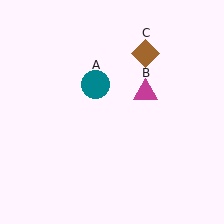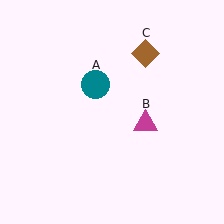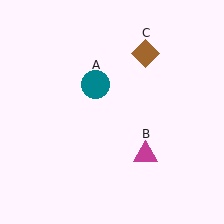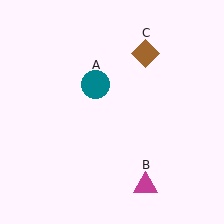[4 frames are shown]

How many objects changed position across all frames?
1 object changed position: magenta triangle (object B).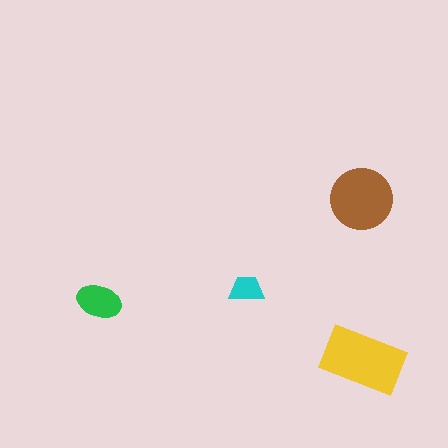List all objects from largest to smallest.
The yellow rectangle, the brown circle, the green ellipse, the cyan trapezoid.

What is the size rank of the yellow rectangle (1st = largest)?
1st.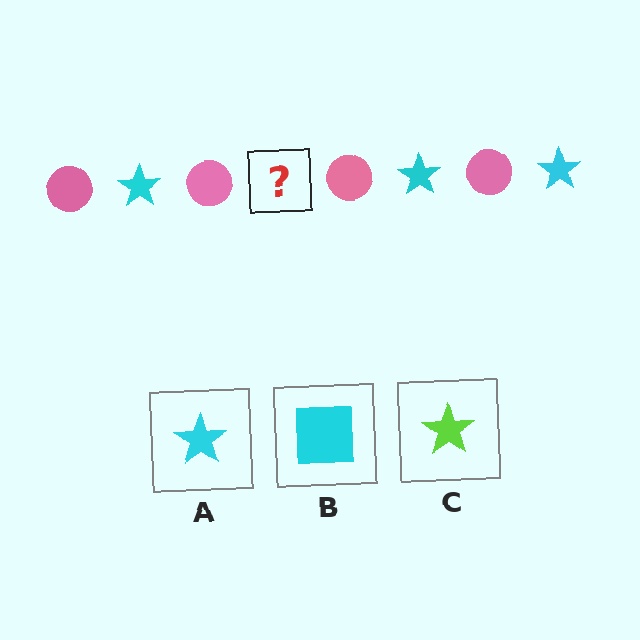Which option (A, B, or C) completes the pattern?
A.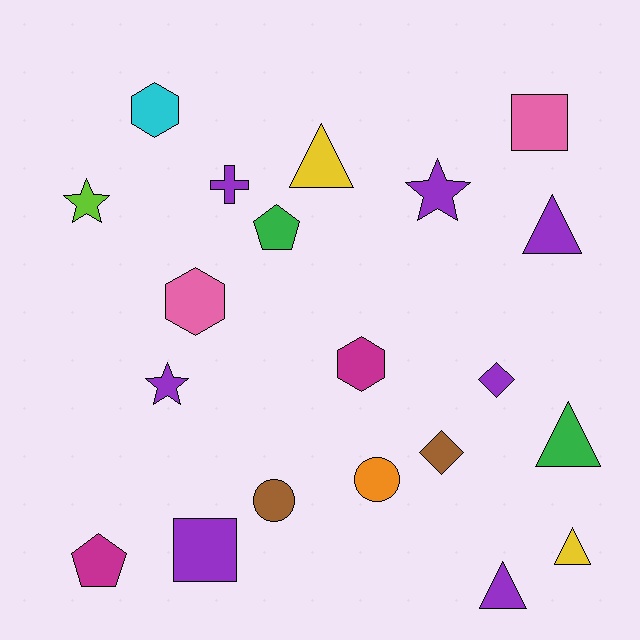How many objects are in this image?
There are 20 objects.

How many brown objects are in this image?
There are 2 brown objects.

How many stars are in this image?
There are 3 stars.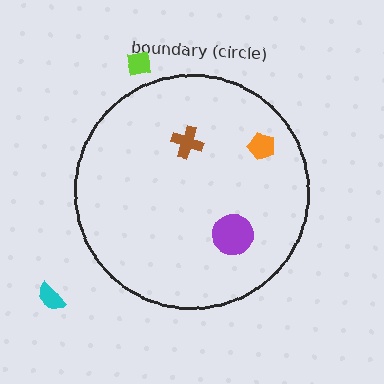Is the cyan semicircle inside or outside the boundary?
Outside.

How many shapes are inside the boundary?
3 inside, 2 outside.